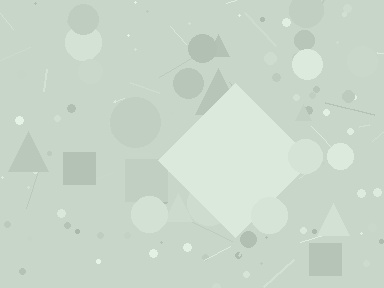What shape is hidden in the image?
A diamond is hidden in the image.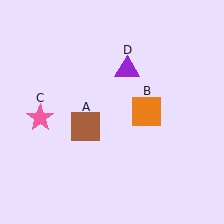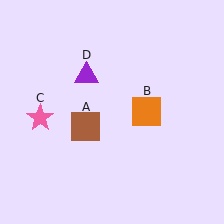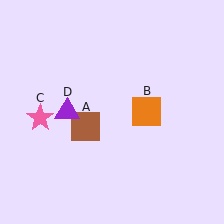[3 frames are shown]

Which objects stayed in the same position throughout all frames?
Brown square (object A) and orange square (object B) and pink star (object C) remained stationary.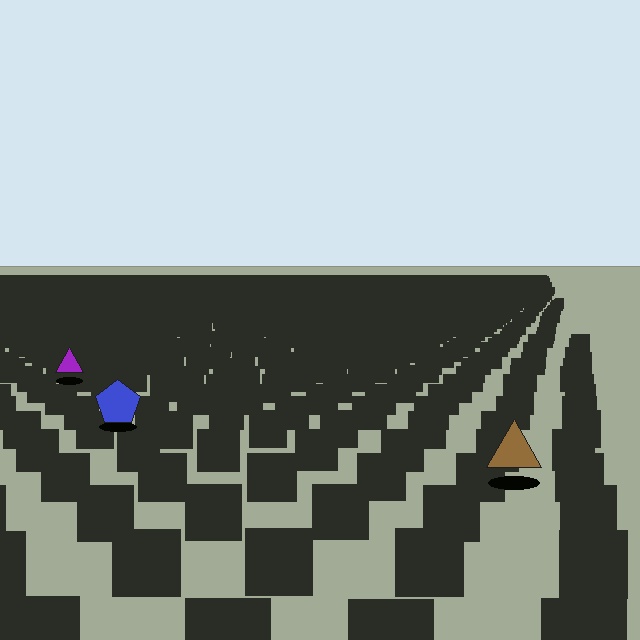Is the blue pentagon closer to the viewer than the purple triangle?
Yes. The blue pentagon is closer — you can tell from the texture gradient: the ground texture is coarser near it.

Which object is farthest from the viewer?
The purple triangle is farthest from the viewer. It appears smaller and the ground texture around it is denser.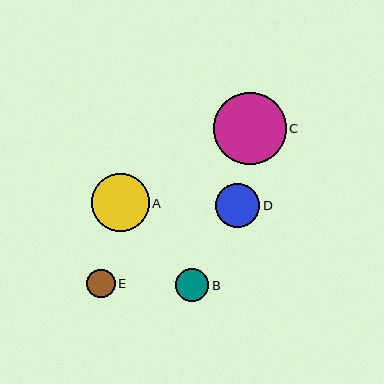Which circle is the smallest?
Circle E is the smallest with a size of approximately 28 pixels.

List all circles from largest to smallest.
From largest to smallest: C, A, D, B, E.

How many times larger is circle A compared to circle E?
Circle A is approximately 2.0 times the size of circle E.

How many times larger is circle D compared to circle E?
Circle D is approximately 1.6 times the size of circle E.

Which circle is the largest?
Circle C is the largest with a size of approximately 73 pixels.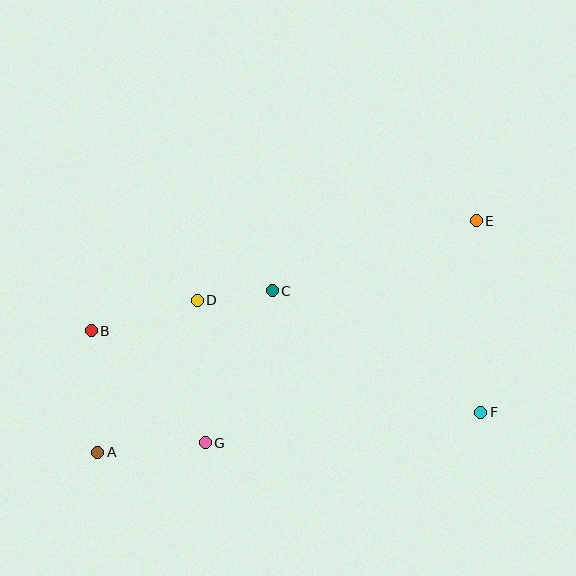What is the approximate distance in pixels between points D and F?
The distance between D and F is approximately 305 pixels.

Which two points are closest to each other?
Points C and D are closest to each other.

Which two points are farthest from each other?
Points A and E are farthest from each other.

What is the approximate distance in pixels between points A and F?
The distance between A and F is approximately 385 pixels.